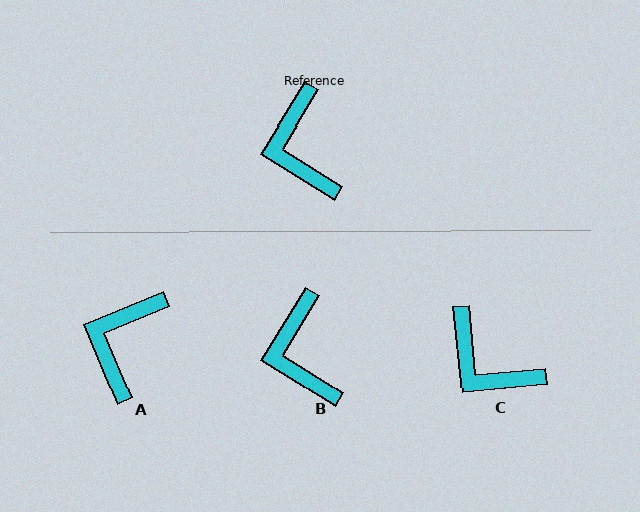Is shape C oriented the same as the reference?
No, it is off by about 37 degrees.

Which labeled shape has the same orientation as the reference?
B.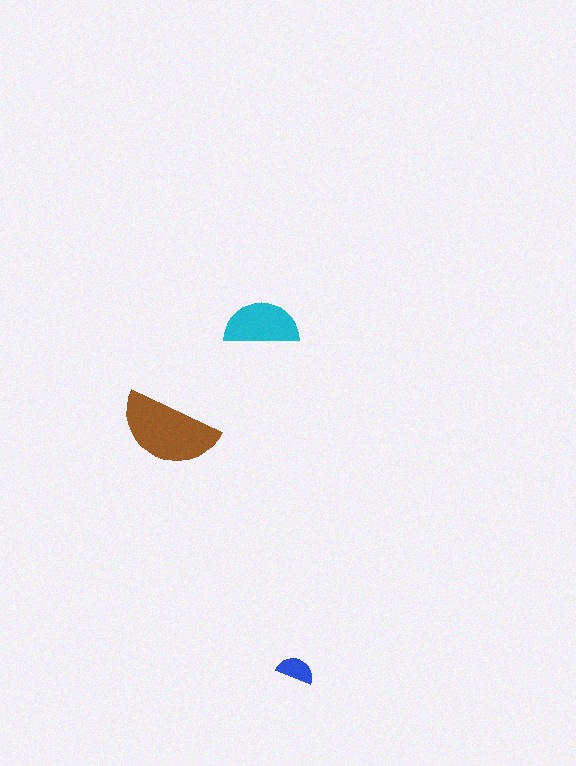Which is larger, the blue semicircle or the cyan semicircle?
The cyan one.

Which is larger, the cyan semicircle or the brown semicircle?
The brown one.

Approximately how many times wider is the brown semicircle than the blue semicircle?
About 2.5 times wider.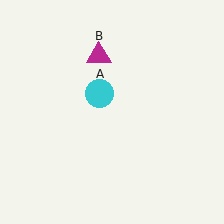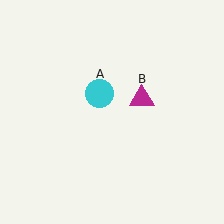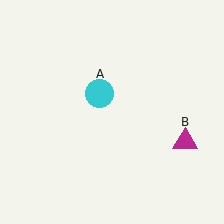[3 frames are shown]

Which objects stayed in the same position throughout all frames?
Cyan circle (object A) remained stationary.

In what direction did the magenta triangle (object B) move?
The magenta triangle (object B) moved down and to the right.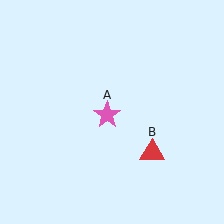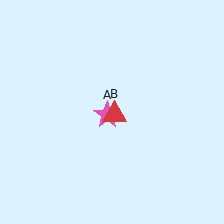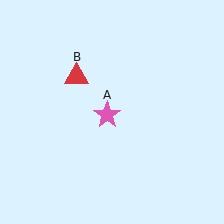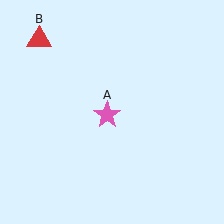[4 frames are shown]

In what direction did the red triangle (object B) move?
The red triangle (object B) moved up and to the left.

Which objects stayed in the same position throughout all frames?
Pink star (object A) remained stationary.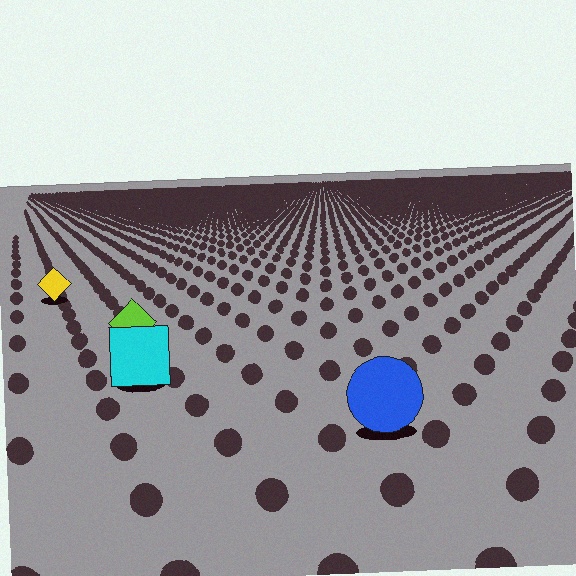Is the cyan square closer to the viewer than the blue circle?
No. The blue circle is closer — you can tell from the texture gradient: the ground texture is coarser near it.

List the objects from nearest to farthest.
From nearest to farthest: the blue circle, the cyan square, the lime diamond, the yellow diamond.